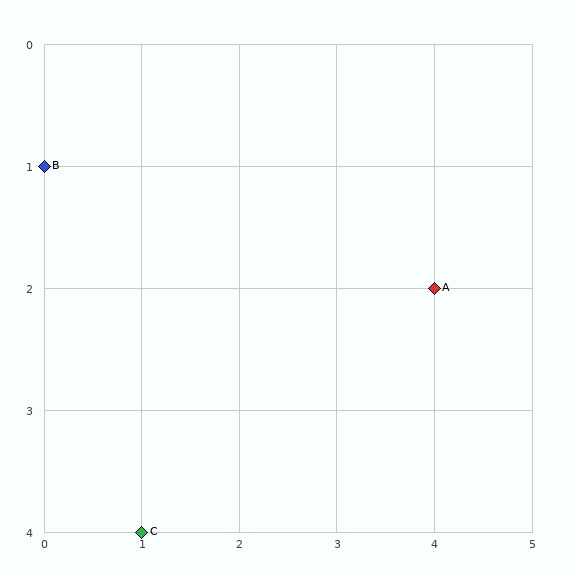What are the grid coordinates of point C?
Point C is at grid coordinates (1, 4).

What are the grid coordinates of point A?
Point A is at grid coordinates (4, 2).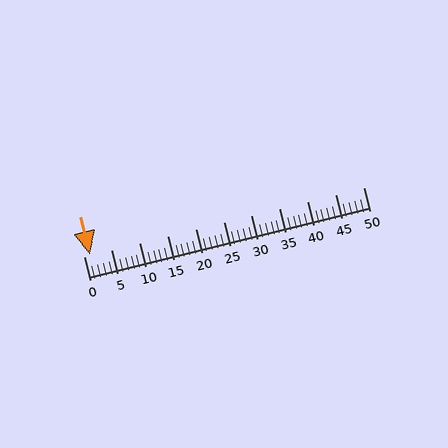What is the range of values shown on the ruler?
The ruler shows values from 0 to 50.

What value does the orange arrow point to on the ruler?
The orange arrow points to approximately 1.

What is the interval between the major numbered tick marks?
The major tick marks are spaced 5 units apart.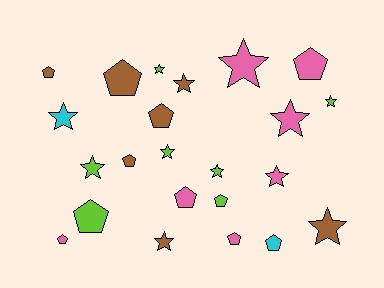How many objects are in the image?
There are 23 objects.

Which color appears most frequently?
Pink, with 7 objects.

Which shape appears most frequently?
Star, with 12 objects.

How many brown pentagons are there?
There are 4 brown pentagons.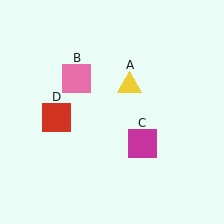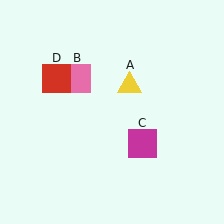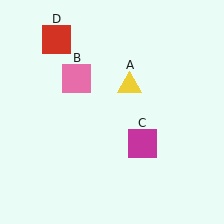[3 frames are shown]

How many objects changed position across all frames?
1 object changed position: red square (object D).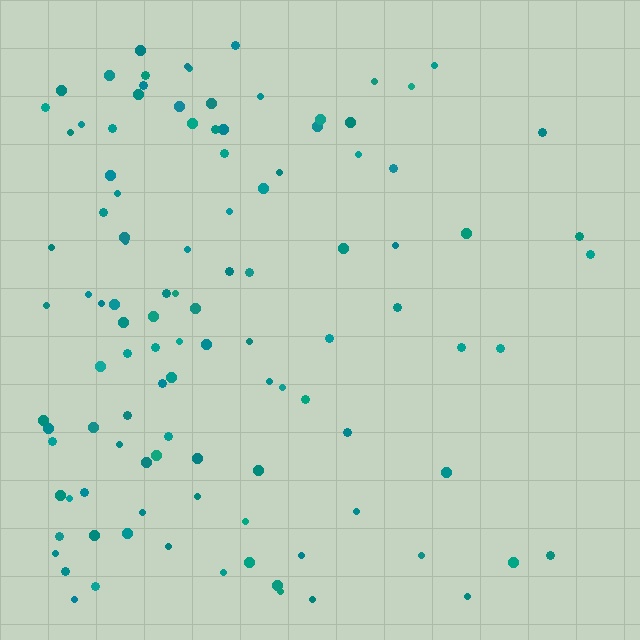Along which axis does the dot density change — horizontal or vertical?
Horizontal.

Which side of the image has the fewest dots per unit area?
The right.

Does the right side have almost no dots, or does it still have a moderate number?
Still a moderate number, just noticeably fewer than the left.